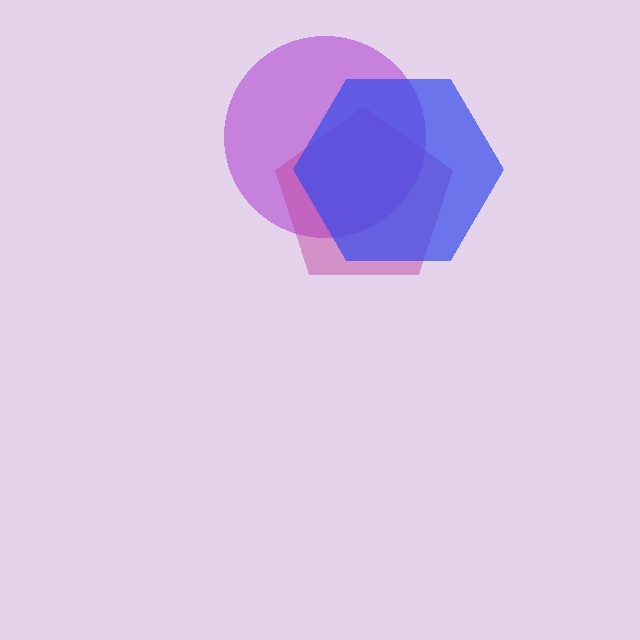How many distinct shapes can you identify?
There are 3 distinct shapes: a purple circle, a magenta pentagon, a blue hexagon.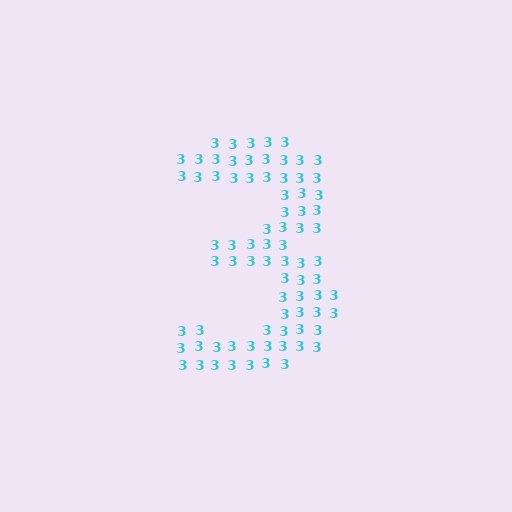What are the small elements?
The small elements are digit 3's.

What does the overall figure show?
The overall figure shows the digit 3.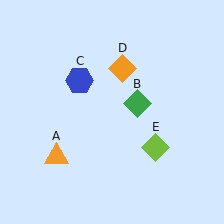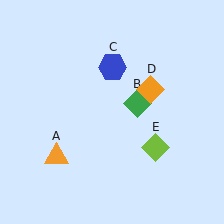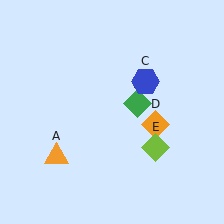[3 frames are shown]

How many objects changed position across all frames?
2 objects changed position: blue hexagon (object C), orange diamond (object D).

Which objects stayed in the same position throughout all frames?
Orange triangle (object A) and green diamond (object B) and lime diamond (object E) remained stationary.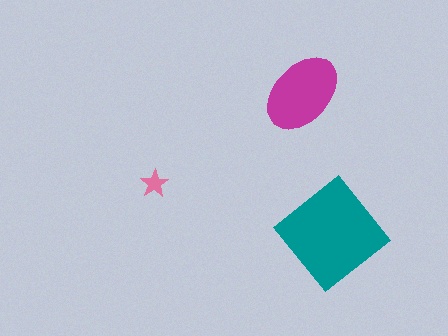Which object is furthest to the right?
The teal diamond is rightmost.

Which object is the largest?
The teal diamond.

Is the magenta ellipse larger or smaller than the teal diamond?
Smaller.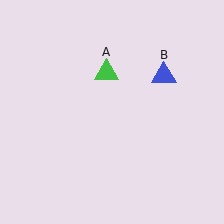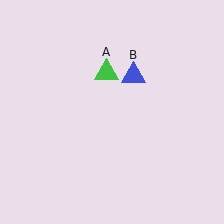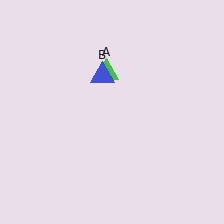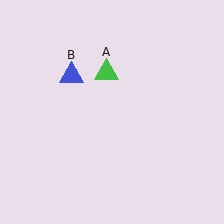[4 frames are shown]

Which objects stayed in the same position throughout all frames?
Green triangle (object A) remained stationary.